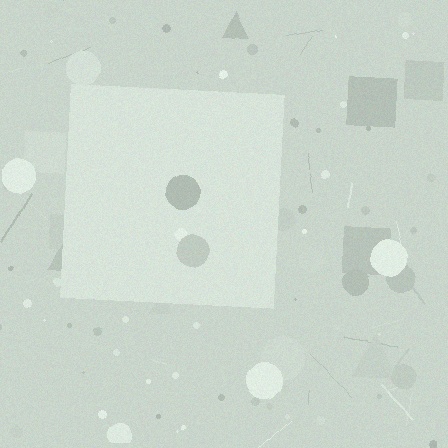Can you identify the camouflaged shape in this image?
The camouflaged shape is a square.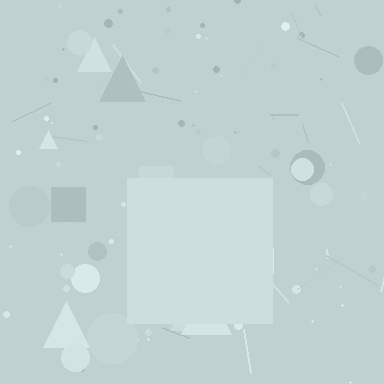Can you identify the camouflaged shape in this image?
The camouflaged shape is a square.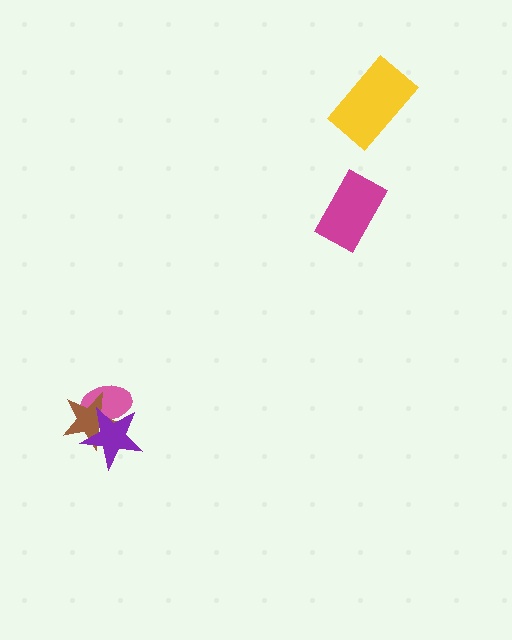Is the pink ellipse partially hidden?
Yes, it is partially covered by another shape.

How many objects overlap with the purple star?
2 objects overlap with the purple star.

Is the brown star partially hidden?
Yes, it is partially covered by another shape.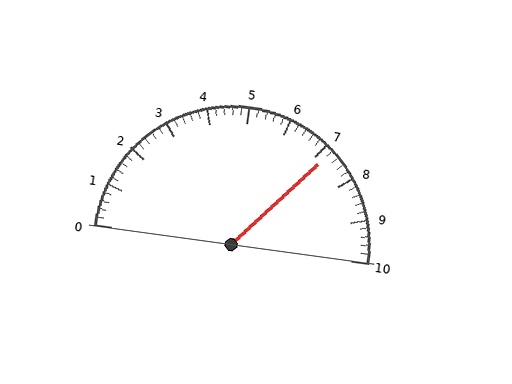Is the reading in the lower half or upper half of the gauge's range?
The reading is in the upper half of the range (0 to 10).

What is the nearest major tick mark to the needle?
The nearest major tick mark is 7.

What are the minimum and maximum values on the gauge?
The gauge ranges from 0 to 10.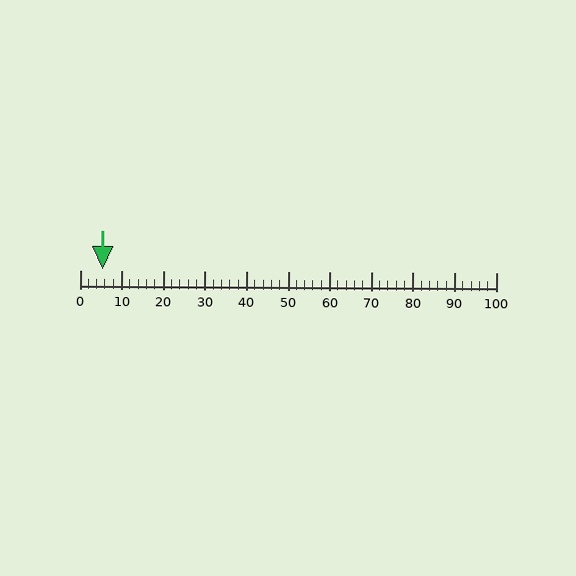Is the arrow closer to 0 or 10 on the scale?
The arrow is closer to 10.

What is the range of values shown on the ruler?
The ruler shows values from 0 to 100.